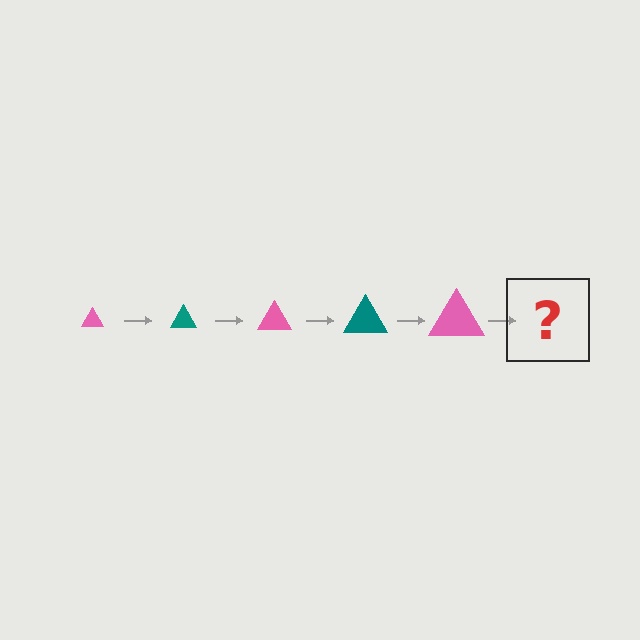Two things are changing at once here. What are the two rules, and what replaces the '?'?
The two rules are that the triangle grows larger each step and the color cycles through pink and teal. The '?' should be a teal triangle, larger than the previous one.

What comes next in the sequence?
The next element should be a teal triangle, larger than the previous one.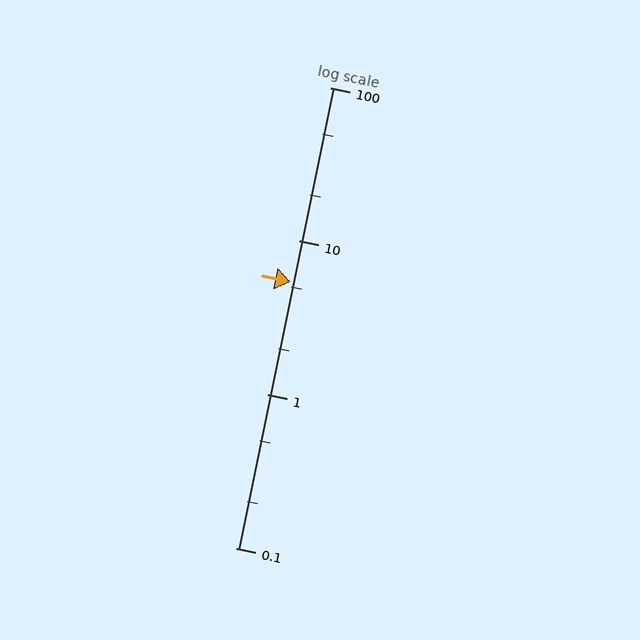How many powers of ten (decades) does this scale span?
The scale spans 3 decades, from 0.1 to 100.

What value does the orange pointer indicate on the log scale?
The pointer indicates approximately 5.4.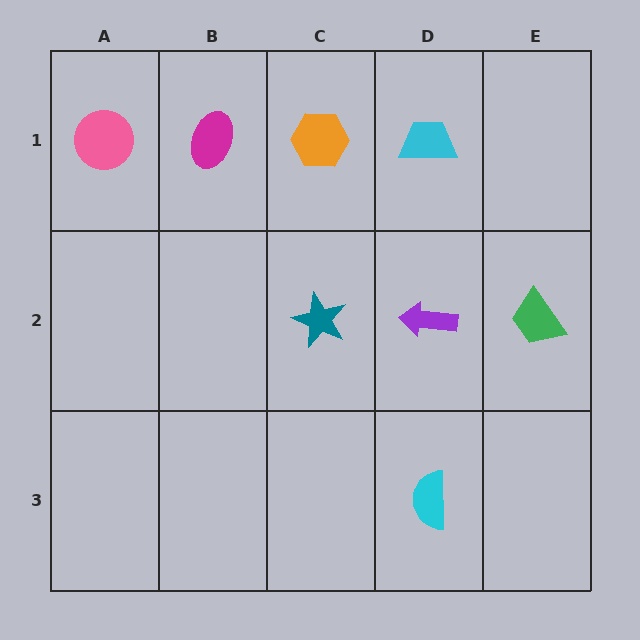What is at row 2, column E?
A green trapezoid.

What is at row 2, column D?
A purple arrow.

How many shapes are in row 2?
3 shapes.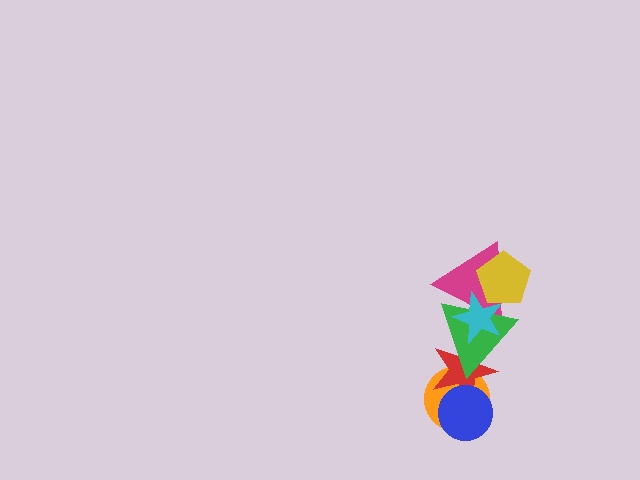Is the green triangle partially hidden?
Yes, it is partially covered by another shape.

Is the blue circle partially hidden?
No, no other shape covers it.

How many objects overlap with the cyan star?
4 objects overlap with the cyan star.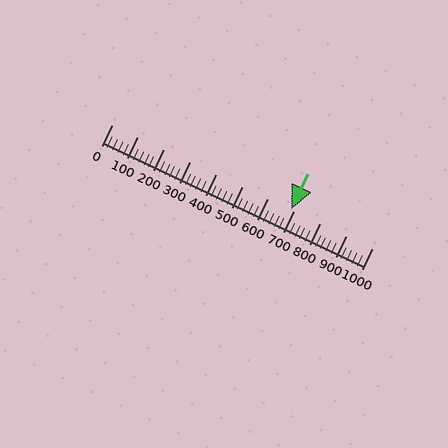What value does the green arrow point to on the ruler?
The green arrow points to approximately 688.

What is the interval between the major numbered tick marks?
The major tick marks are spaced 100 units apart.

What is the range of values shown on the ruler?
The ruler shows values from 0 to 1000.